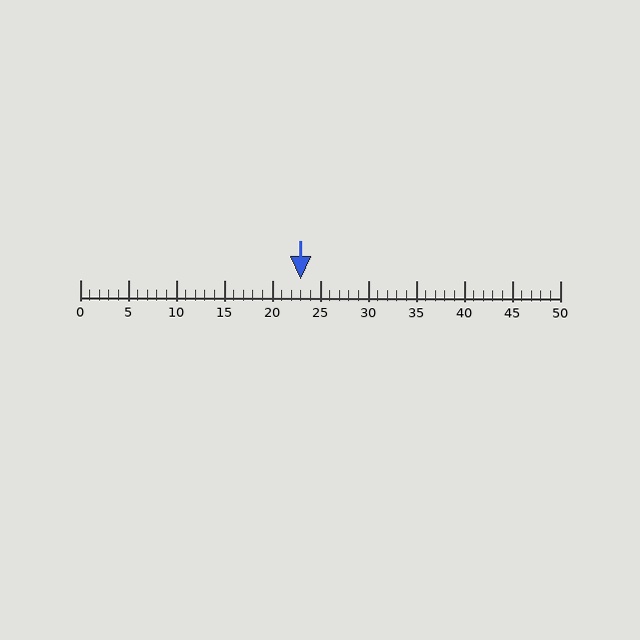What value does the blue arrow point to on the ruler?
The blue arrow points to approximately 23.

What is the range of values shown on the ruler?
The ruler shows values from 0 to 50.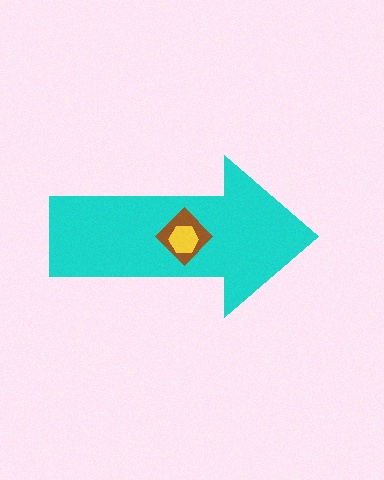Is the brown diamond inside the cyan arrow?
Yes.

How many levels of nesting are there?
3.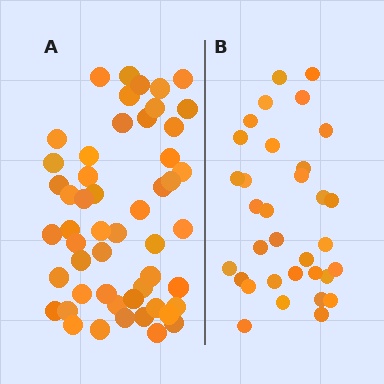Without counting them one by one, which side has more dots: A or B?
Region A (the left region) has more dots.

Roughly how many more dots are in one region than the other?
Region A has approximately 20 more dots than region B.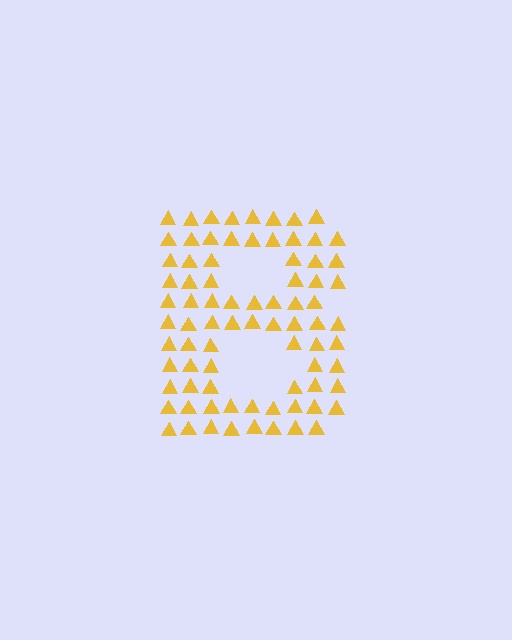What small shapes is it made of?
It is made of small triangles.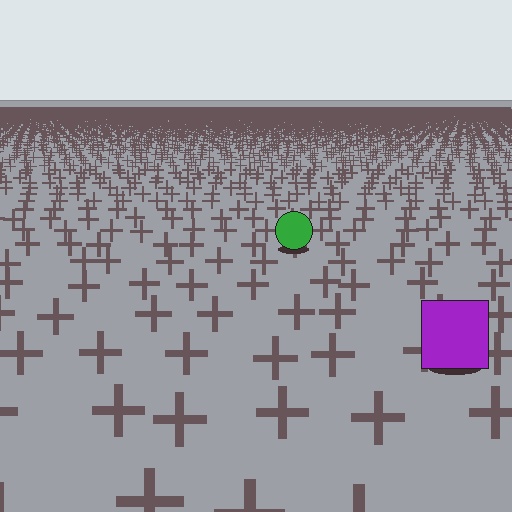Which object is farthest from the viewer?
The green circle is farthest from the viewer. It appears smaller and the ground texture around it is denser.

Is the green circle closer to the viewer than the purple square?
No. The purple square is closer — you can tell from the texture gradient: the ground texture is coarser near it.